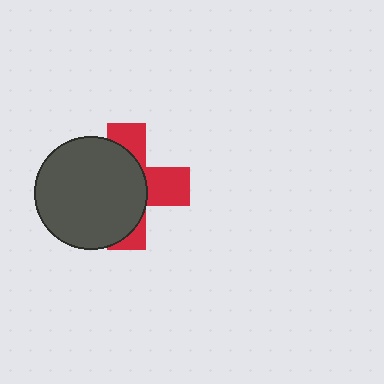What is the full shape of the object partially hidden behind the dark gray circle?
The partially hidden object is a red cross.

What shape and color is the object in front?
The object in front is a dark gray circle.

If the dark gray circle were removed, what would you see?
You would see the complete red cross.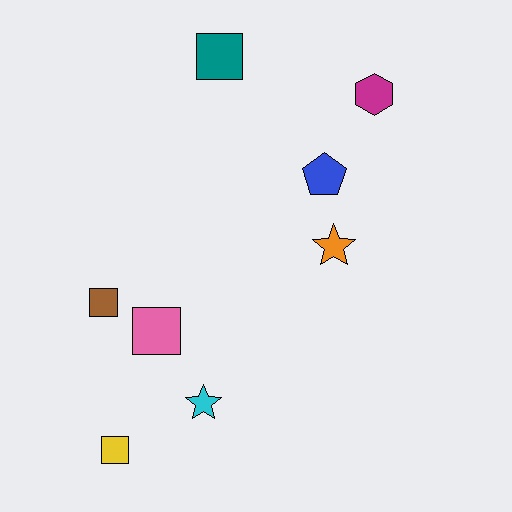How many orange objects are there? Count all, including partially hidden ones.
There is 1 orange object.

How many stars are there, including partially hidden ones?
There are 2 stars.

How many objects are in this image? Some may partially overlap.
There are 8 objects.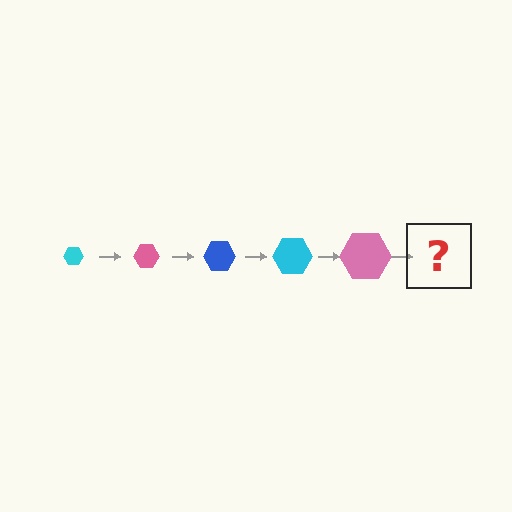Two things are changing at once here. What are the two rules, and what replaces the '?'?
The two rules are that the hexagon grows larger each step and the color cycles through cyan, pink, and blue. The '?' should be a blue hexagon, larger than the previous one.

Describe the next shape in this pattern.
It should be a blue hexagon, larger than the previous one.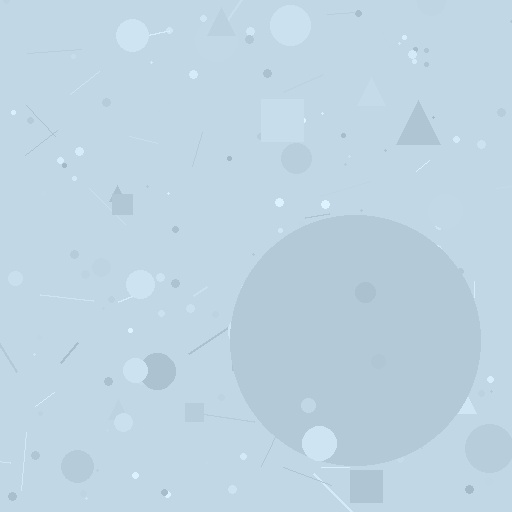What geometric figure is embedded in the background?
A circle is embedded in the background.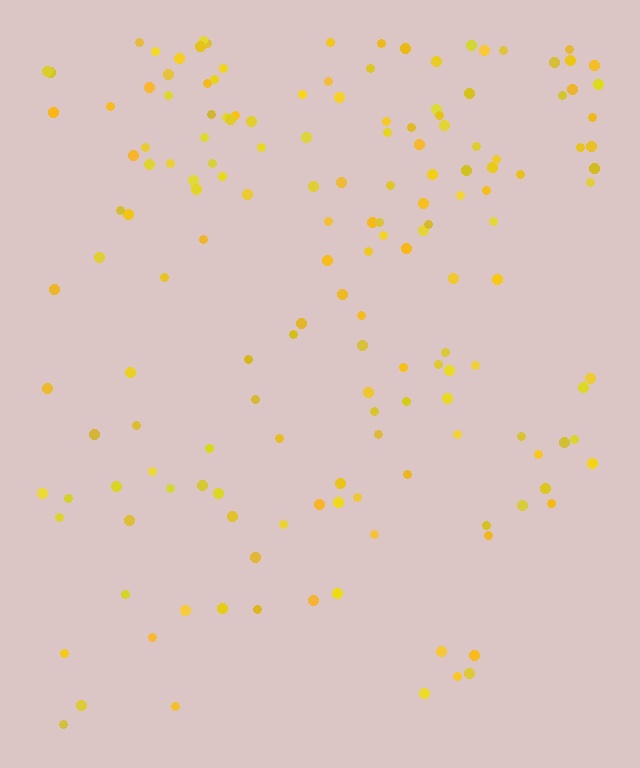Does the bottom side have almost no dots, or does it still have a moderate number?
Still a moderate number, just noticeably fewer than the top.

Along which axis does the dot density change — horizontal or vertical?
Vertical.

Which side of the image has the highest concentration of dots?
The top.